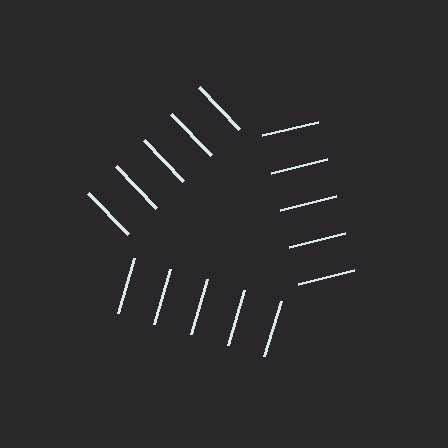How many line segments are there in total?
15 — 5 along each of the 3 edges.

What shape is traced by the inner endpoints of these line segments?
An illusory triangle — the line segments terminate on its edges but no continuous stroke is drawn.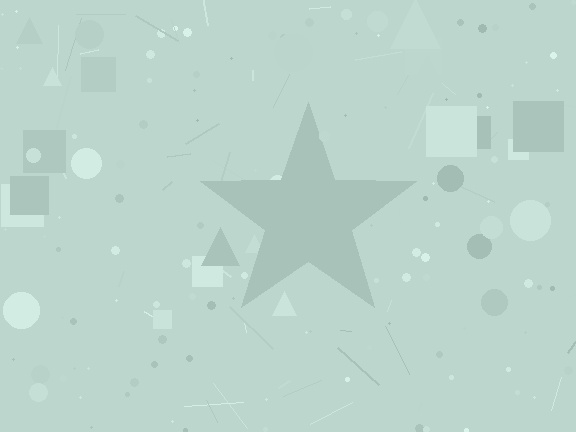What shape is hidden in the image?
A star is hidden in the image.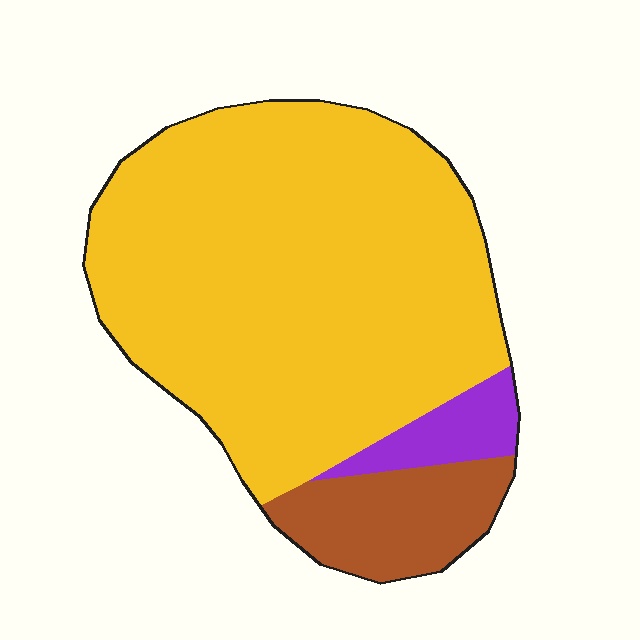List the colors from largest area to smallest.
From largest to smallest: yellow, brown, purple.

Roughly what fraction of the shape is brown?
Brown takes up about one eighth (1/8) of the shape.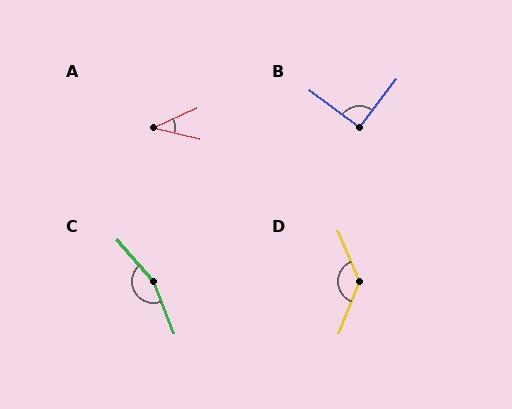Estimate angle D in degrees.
Approximately 136 degrees.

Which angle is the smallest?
A, at approximately 38 degrees.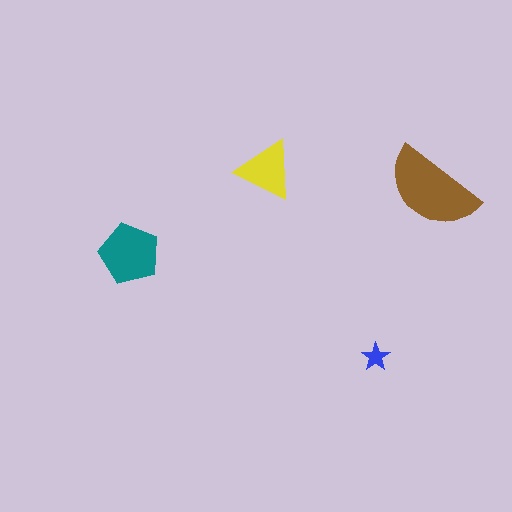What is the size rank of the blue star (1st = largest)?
4th.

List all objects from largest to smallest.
The brown semicircle, the teal pentagon, the yellow triangle, the blue star.